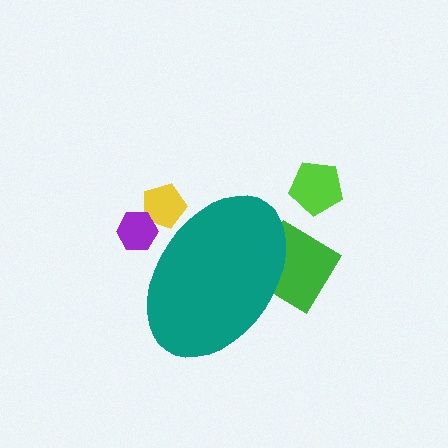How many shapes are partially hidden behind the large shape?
3 shapes are partially hidden.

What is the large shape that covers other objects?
A teal ellipse.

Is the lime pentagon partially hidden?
No, the lime pentagon is fully visible.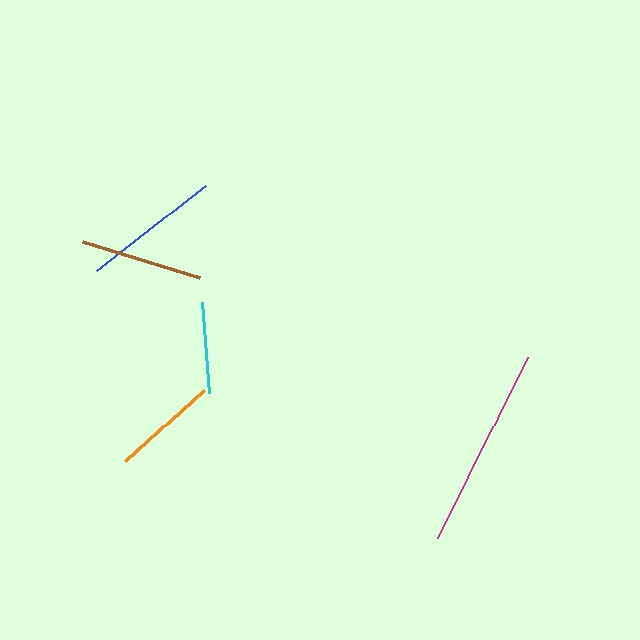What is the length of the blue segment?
The blue segment is approximately 138 pixels long.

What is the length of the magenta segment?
The magenta segment is approximately 202 pixels long.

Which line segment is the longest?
The magenta line is the longest at approximately 202 pixels.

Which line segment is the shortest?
The cyan line is the shortest at approximately 91 pixels.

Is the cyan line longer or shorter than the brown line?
The brown line is longer than the cyan line.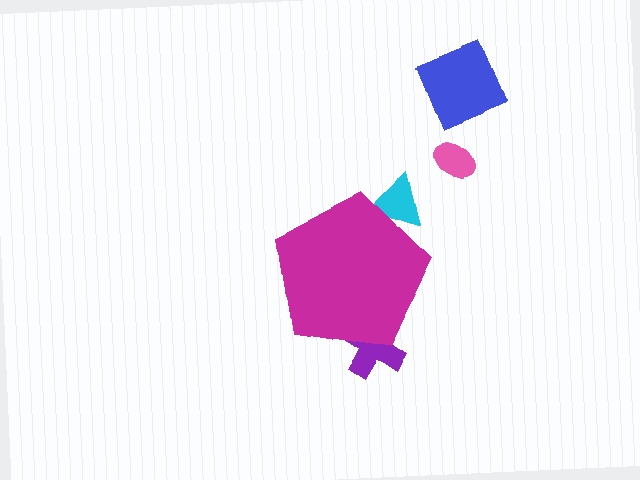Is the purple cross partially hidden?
Yes, the purple cross is partially hidden behind the magenta pentagon.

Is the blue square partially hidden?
No, the blue square is fully visible.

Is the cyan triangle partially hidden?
Yes, the cyan triangle is partially hidden behind the magenta pentagon.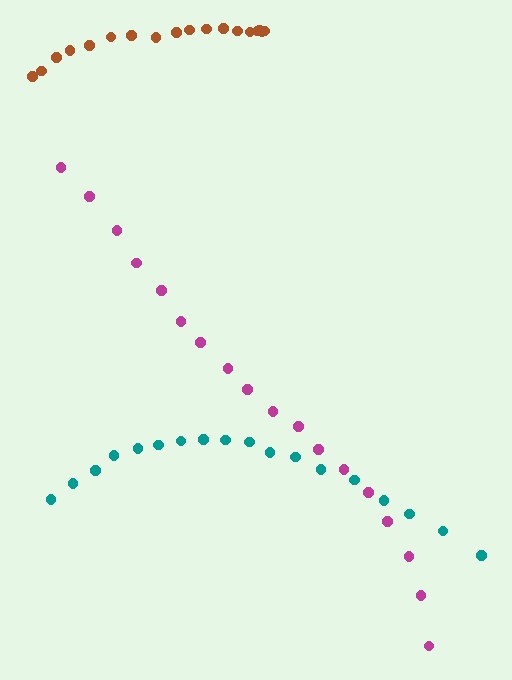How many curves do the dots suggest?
There are 3 distinct paths.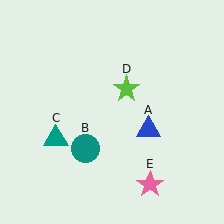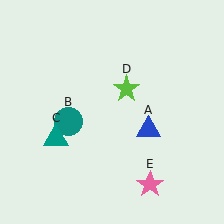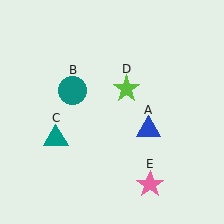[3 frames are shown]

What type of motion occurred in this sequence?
The teal circle (object B) rotated clockwise around the center of the scene.